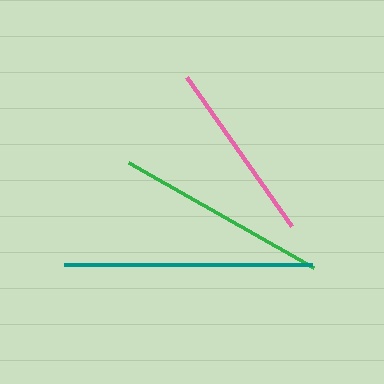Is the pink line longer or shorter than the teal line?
The teal line is longer than the pink line.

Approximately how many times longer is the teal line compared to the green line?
The teal line is approximately 1.2 times the length of the green line.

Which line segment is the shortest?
The pink line is the shortest at approximately 182 pixels.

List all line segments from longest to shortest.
From longest to shortest: teal, green, pink.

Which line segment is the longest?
The teal line is the longest at approximately 248 pixels.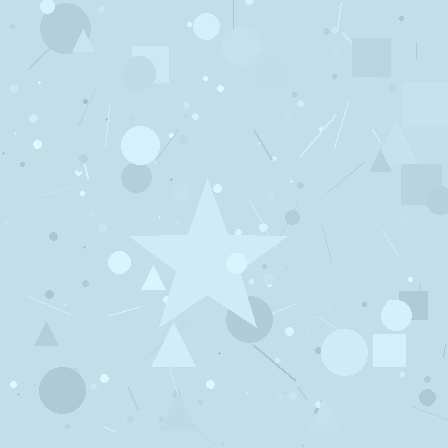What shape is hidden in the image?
A star is hidden in the image.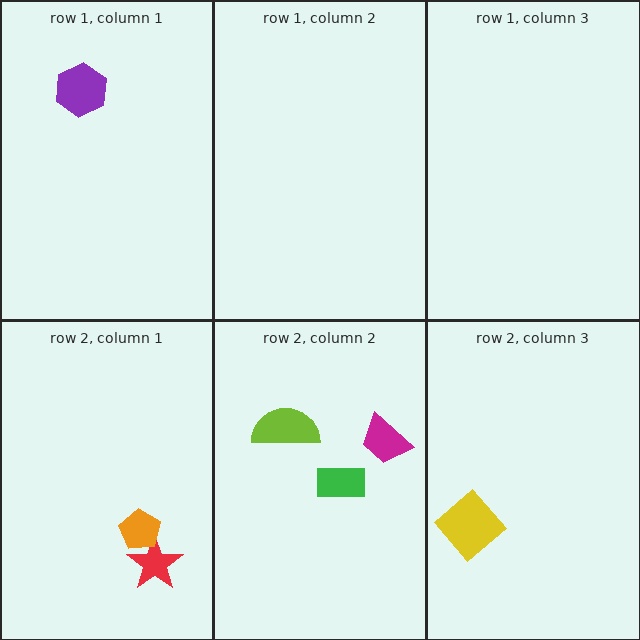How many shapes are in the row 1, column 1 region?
1.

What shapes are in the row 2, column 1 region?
The red star, the orange pentagon.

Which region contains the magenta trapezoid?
The row 2, column 2 region.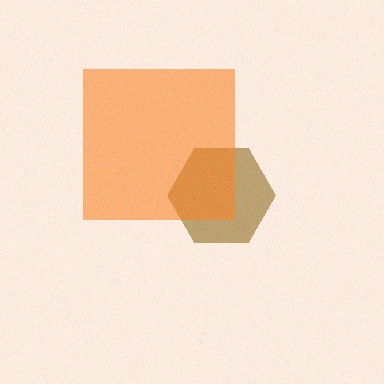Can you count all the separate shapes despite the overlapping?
Yes, there are 2 separate shapes.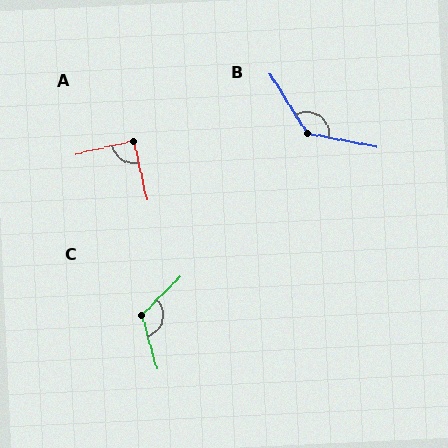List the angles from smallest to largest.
A (90°), C (119°), B (132°).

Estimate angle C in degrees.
Approximately 119 degrees.